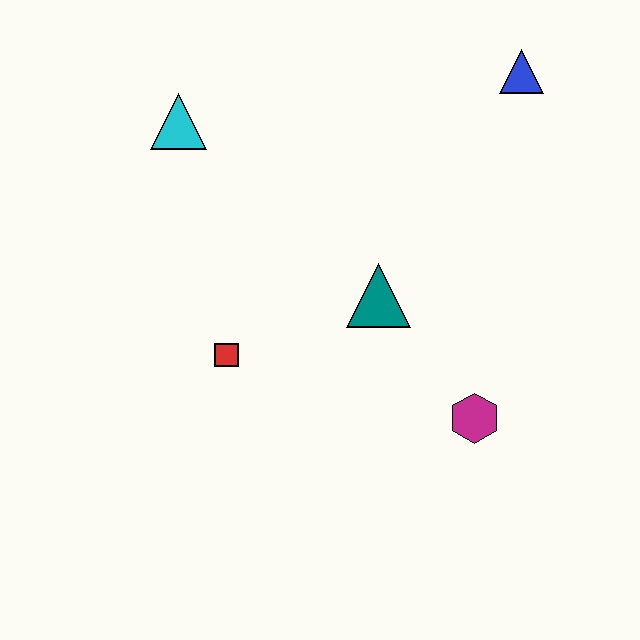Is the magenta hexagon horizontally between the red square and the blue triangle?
Yes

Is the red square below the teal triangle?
Yes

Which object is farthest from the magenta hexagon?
The cyan triangle is farthest from the magenta hexagon.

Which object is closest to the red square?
The teal triangle is closest to the red square.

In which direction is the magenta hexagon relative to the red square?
The magenta hexagon is to the right of the red square.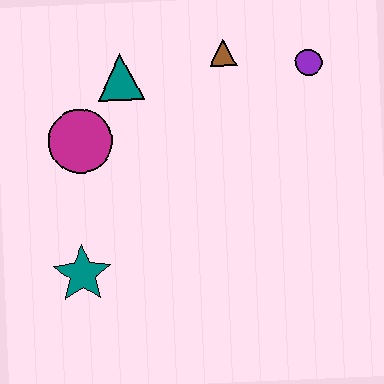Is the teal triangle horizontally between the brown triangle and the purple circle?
No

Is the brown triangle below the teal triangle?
No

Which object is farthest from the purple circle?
The teal star is farthest from the purple circle.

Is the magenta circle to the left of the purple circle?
Yes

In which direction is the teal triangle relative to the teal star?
The teal triangle is above the teal star.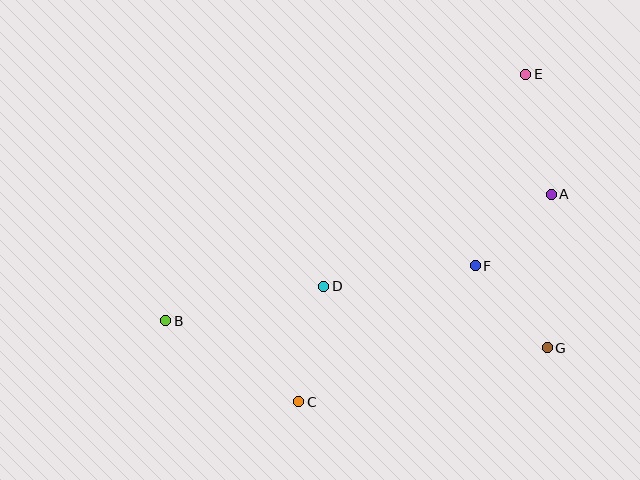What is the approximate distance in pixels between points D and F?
The distance between D and F is approximately 153 pixels.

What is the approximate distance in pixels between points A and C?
The distance between A and C is approximately 327 pixels.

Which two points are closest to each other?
Points A and F are closest to each other.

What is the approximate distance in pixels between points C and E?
The distance between C and E is approximately 398 pixels.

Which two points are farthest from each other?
Points B and E are farthest from each other.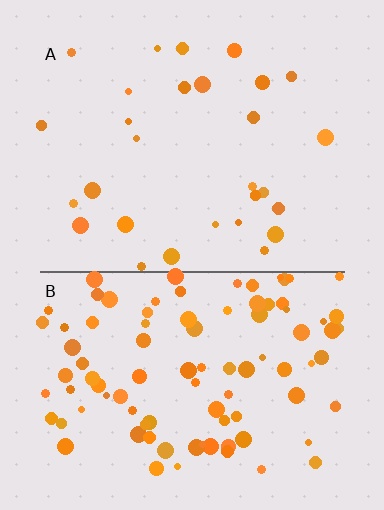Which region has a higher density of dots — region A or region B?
B (the bottom).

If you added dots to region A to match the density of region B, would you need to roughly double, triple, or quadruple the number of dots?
Approximately triple.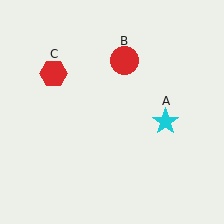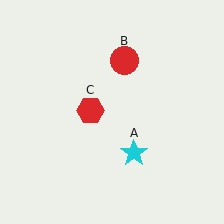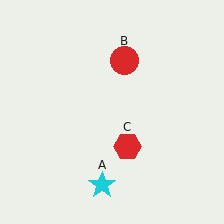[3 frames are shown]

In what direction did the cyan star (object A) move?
The cyan star (object A) moved down and to the left.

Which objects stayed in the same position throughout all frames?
Red circle (object B) remained stationary.